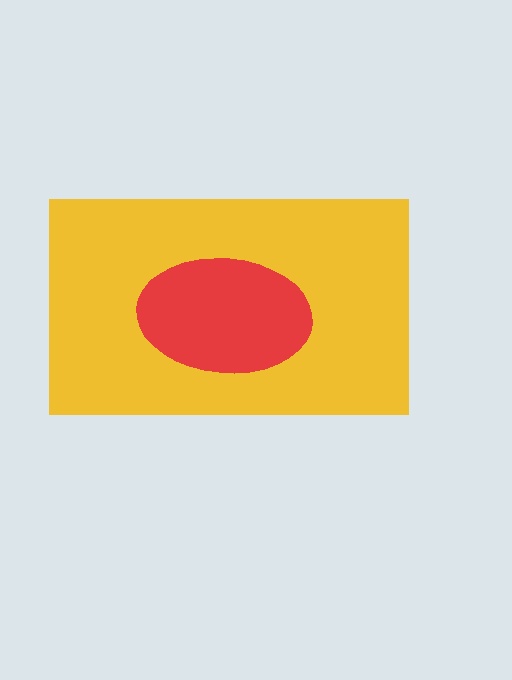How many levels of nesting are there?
2.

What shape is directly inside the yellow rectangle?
The red ellipse.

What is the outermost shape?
The yellow rectangle.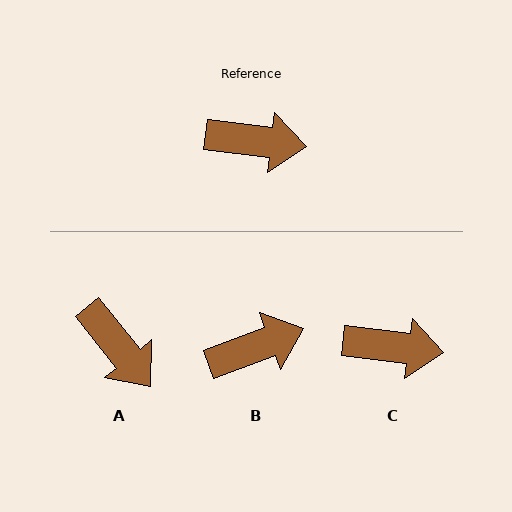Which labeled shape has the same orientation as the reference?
C.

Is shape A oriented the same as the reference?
No, it is off by about 45 degrees.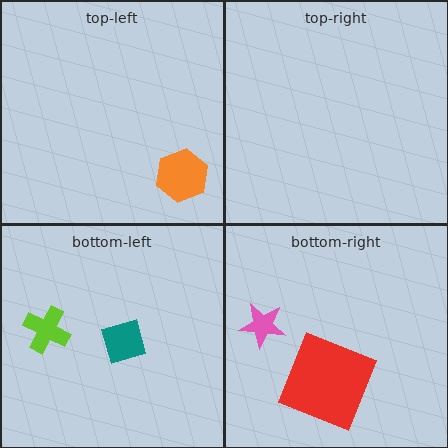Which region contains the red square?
The bottom-right region.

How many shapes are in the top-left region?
1.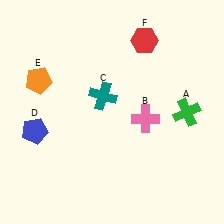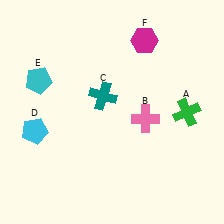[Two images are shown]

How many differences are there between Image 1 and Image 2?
There are 3 differences between the two images.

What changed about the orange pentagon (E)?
In Image 1, E is orange. In Image 2, it changed to cyan.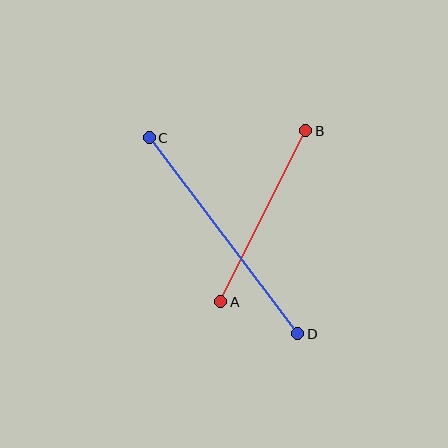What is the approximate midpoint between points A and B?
The midpoint is at approximately (263, 216) pixels.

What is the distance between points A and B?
The distance is approximately 191 pixels.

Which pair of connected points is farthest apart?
Points C and D are farthest apart.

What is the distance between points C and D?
The distance is approximately 246 pixels.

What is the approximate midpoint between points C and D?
The midpoint is at approximately (223, 236) pixels.